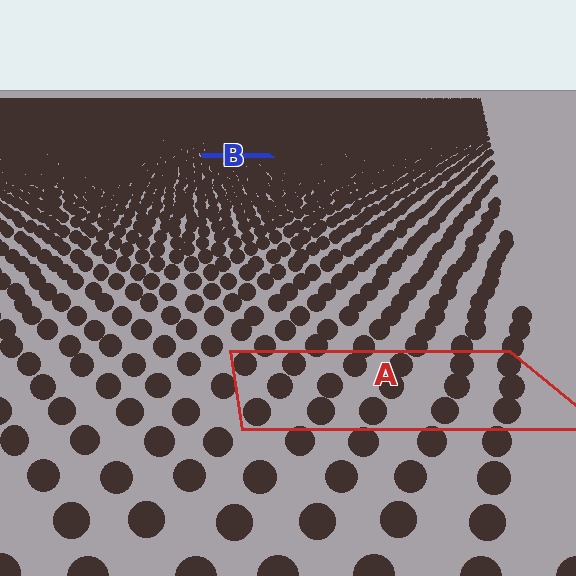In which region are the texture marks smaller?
The texture marks are smaller in region B, because it is farther away.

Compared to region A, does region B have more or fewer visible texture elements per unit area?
Region B has more texture elements per unit area — they are packed more densely because it is farther away.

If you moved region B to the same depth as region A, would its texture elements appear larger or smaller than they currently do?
They would appear larger. At a closer depth, the same texture elements are projected at a bigger on-screen size.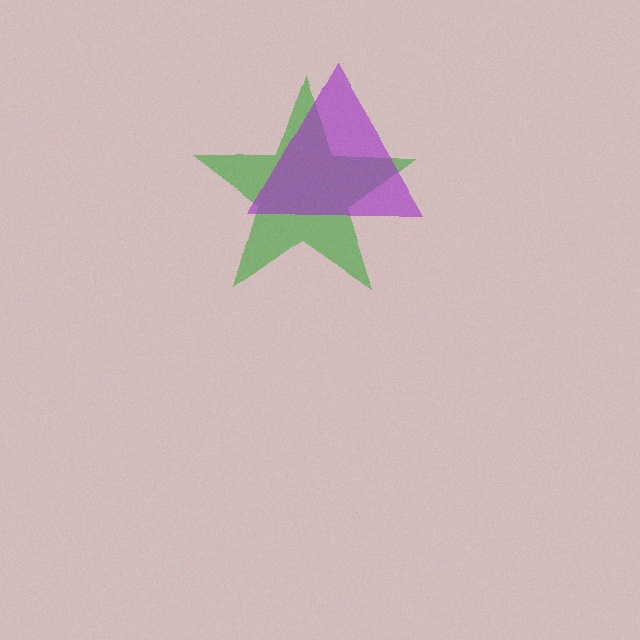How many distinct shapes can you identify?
There are 2 distinct shapes: a green star, a purple triangle.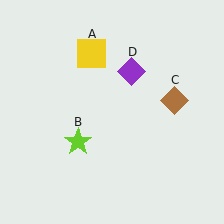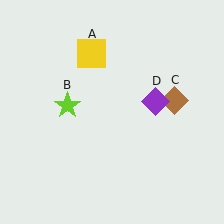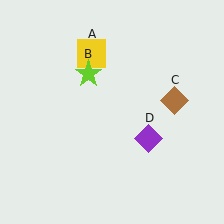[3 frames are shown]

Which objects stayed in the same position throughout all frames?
Yellow square (object A) and brown diamond (object C) remained stationary.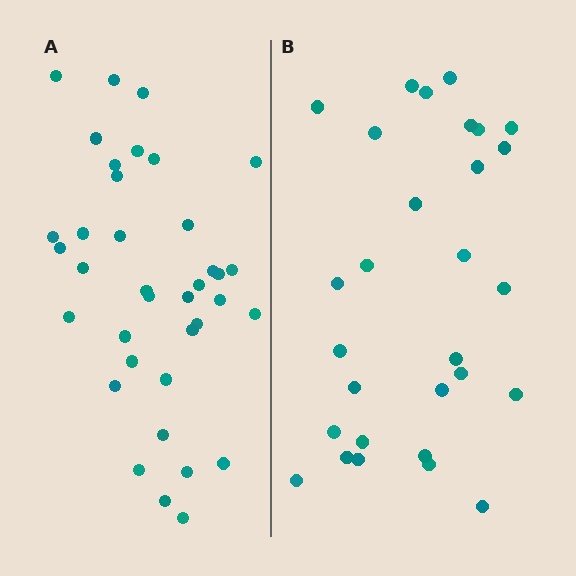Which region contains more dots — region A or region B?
Region A (the left region) has more dots.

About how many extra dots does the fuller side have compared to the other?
Region A has roughly 8 or so more dots than region B.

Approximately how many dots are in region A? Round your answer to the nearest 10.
About 40 dots. (The exact count is 37, which rounds to 40.)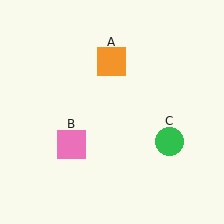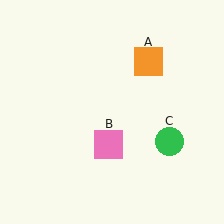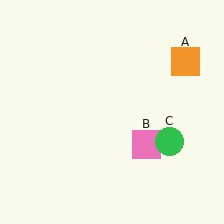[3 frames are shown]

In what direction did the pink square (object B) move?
The pink square (object B) moved right.